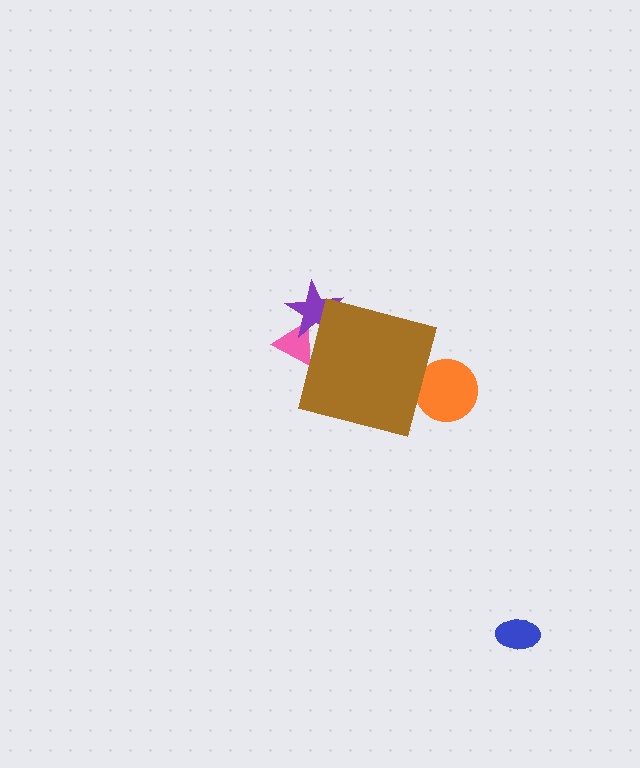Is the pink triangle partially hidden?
Yes, the pink triangle is partially hidden behind the brown square.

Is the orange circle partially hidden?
Yes, the orange circle is partially hidden behind the brown square.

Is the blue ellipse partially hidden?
No, the blue ellipse is fully visible.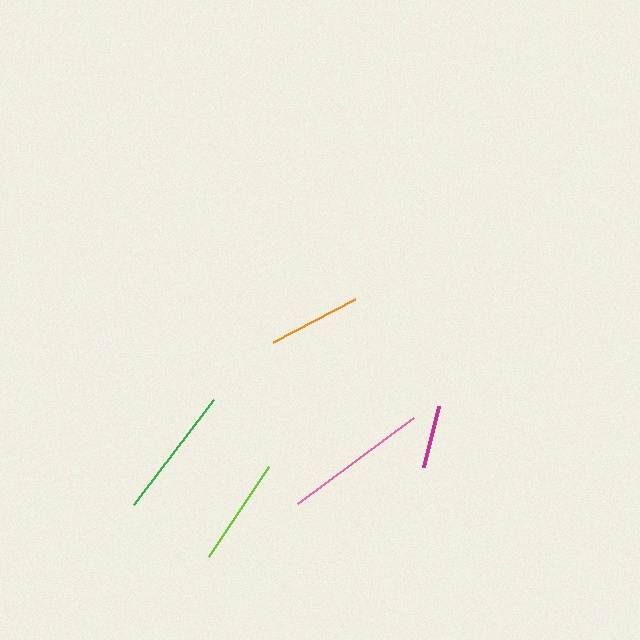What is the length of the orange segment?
The orange segment is approximately 92 pixels long.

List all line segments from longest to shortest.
From longest to shortest: pink, green, lime, orange, magenta.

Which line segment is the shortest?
The magenta line is the shortest at approximately 63 pixels.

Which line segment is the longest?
The pink line is the longest at approximately 144 pixels.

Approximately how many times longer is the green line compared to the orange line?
The green line is approximately 1.4 times the length of the orange line.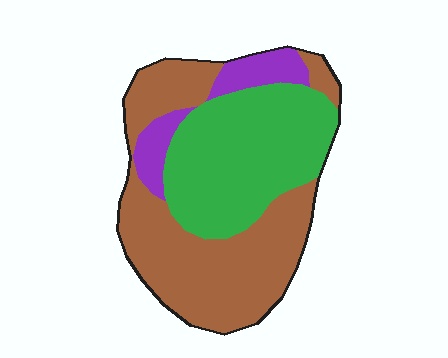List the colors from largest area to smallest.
From largest to smallest: brown, green, purple.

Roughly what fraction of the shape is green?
Green takes up about two fifths (2/5) of the shape.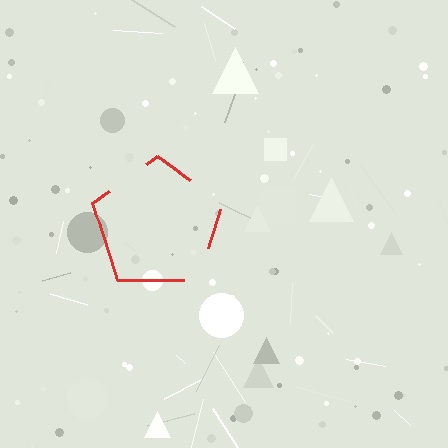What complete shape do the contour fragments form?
The contour fragments form a pentagon.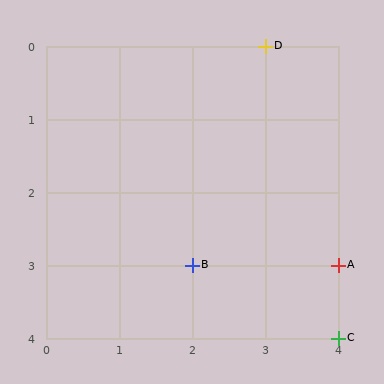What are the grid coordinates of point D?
Point D is at grid coordinates (3, 0).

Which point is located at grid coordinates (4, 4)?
Point C is at (4, 4).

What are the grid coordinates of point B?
Point B is at grid coordinates (2, 3).